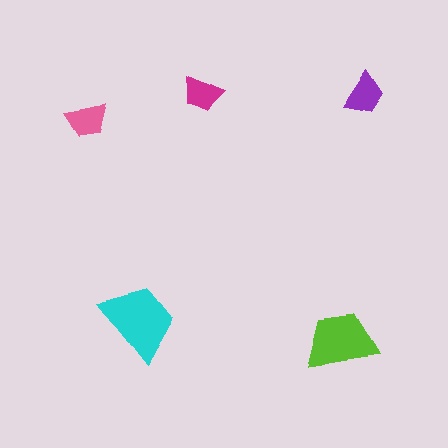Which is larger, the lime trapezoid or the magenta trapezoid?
The lime one.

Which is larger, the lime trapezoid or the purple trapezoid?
The lime one.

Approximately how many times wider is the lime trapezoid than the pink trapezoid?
About 1.5 times wider.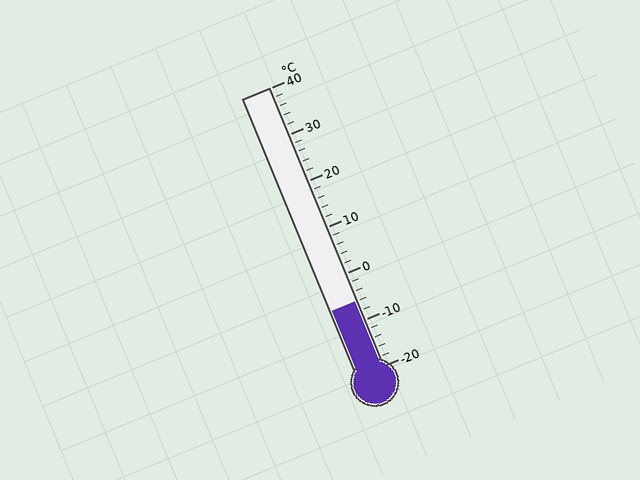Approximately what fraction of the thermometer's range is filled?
The thermometer is filled to approximately 25% of its range.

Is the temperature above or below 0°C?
The temperature is below 0°C.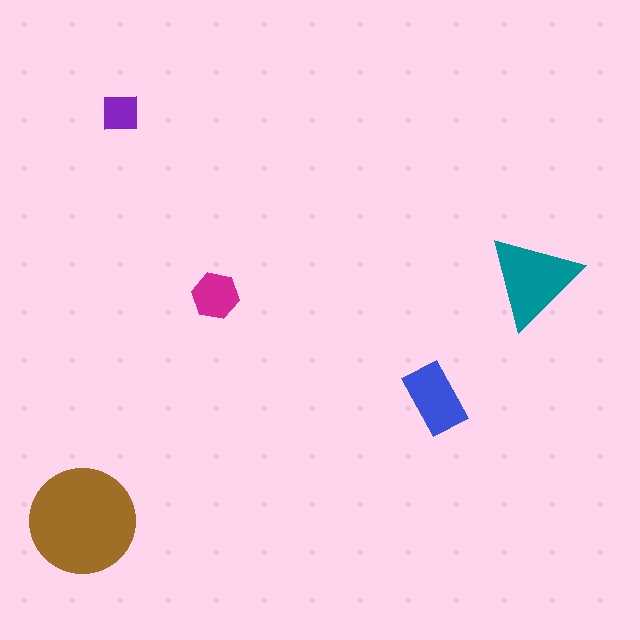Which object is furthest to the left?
The brown circle is leftmost.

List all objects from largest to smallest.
The brown circle, the teal triangle, the blue rectangle, the magenta hexagon, the purple square.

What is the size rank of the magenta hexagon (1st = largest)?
4th.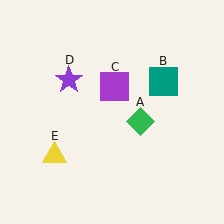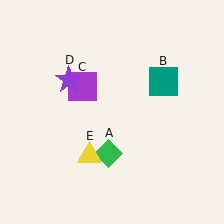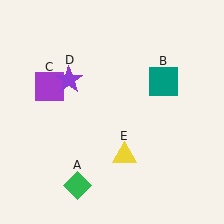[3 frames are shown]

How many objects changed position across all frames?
3 objects changed position: green diamond (object A), purple square (object C), yellow triangle (object E).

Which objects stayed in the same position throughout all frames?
Teal square (object B) and purple star (object D) remained stationary.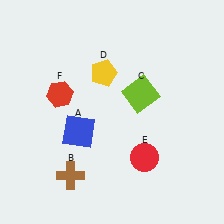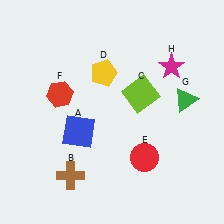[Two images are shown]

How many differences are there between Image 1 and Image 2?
There are 2 differences between the two images.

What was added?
A green triangle (G), a magenta star (H) were added in Image 2.